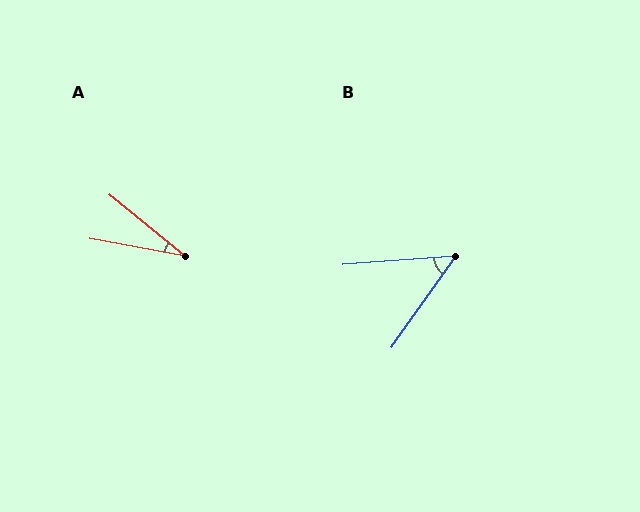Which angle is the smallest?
A, at approximately 29 degrees.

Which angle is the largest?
B, at approximately 51 degrees.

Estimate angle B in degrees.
Approximately 51 degrees.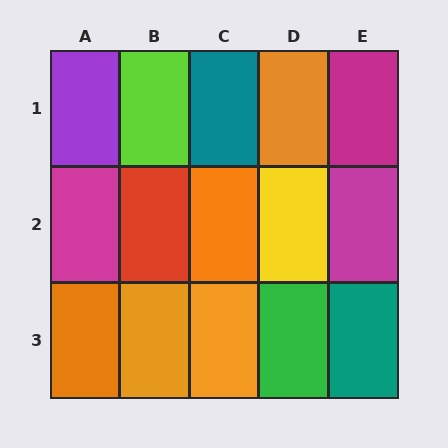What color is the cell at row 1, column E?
Magenta.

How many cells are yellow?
1 cell is yellow.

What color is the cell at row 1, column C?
Teal.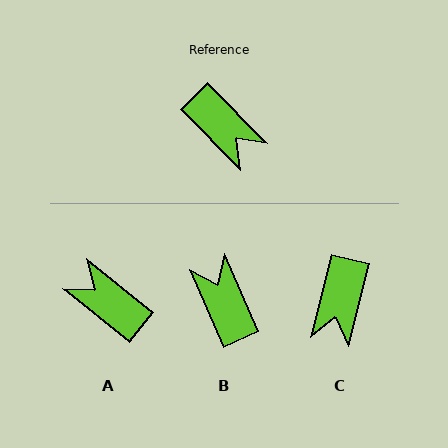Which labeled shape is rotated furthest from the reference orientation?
A, about 173 degrees away.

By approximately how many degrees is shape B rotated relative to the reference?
Approximately 159 degrees counter-clockwise.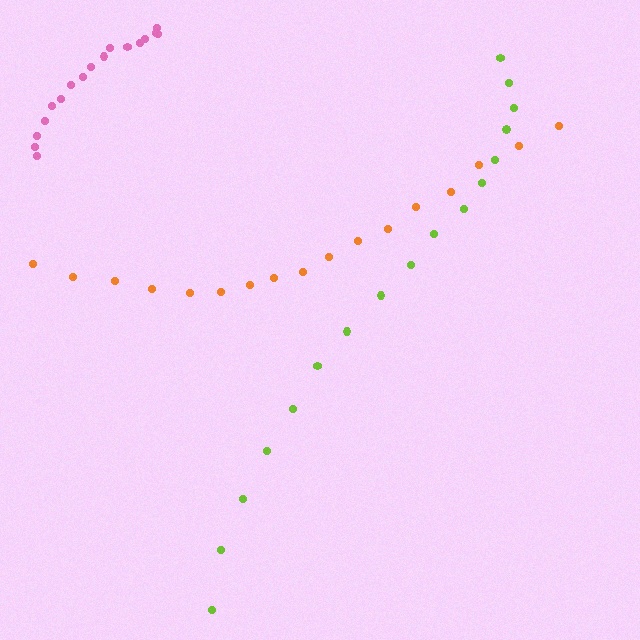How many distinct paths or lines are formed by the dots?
There are 3 distinct paths.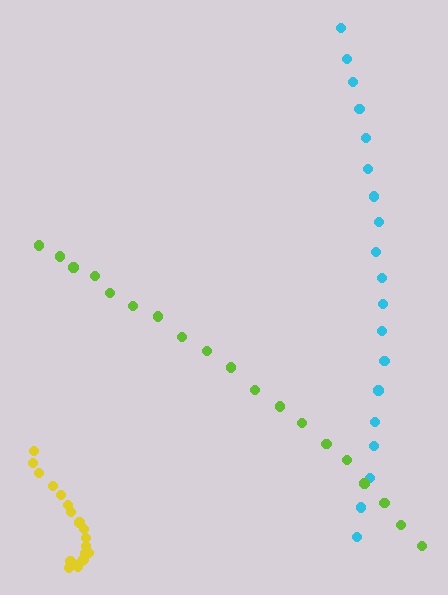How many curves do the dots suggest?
There are 3 distinct paths.